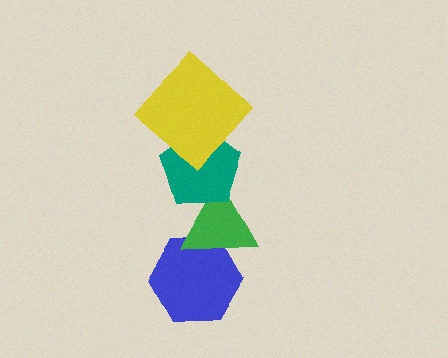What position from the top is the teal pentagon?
The teal pentagon is 2nd from the top.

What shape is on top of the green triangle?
The teal pentagon is on top of the green triangle.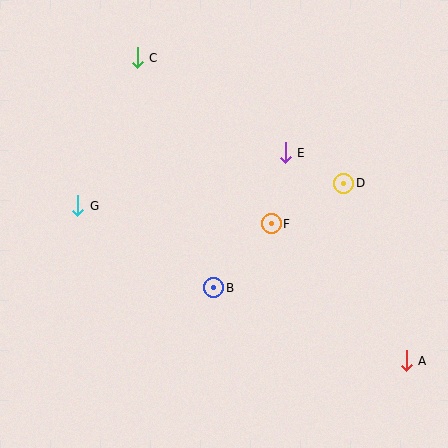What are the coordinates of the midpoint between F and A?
The midpoint between F and A is at (339, 292).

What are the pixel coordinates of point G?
Point G is at (78, 206).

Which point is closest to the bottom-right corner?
Point A is closest to the bottom-right corner.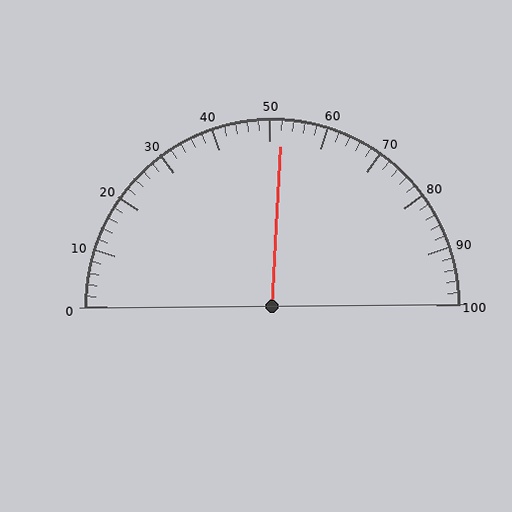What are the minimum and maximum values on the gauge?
The gauge ranges from 0 to 100.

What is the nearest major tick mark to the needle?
The nearest major tick mark is 50.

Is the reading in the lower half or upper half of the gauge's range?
The reading is in the upper half of the range (0 to 100).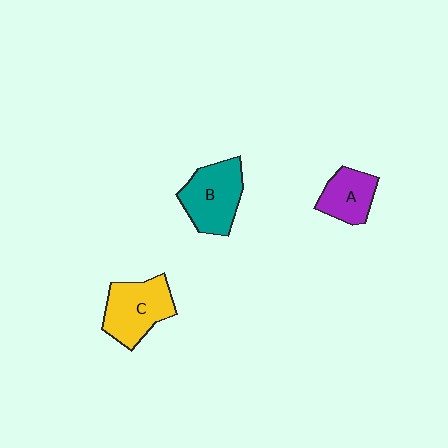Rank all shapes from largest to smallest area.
From largest to smallest: B (teal), C (yellow), A (purple).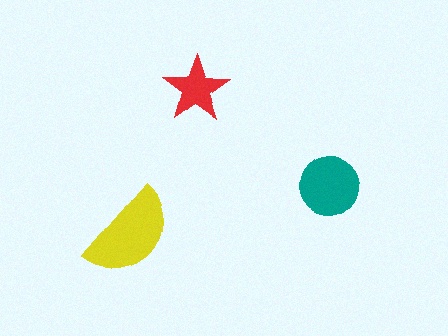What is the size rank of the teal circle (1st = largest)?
2nd.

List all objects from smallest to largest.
The red star, the teal circle, the yellow semicircle.